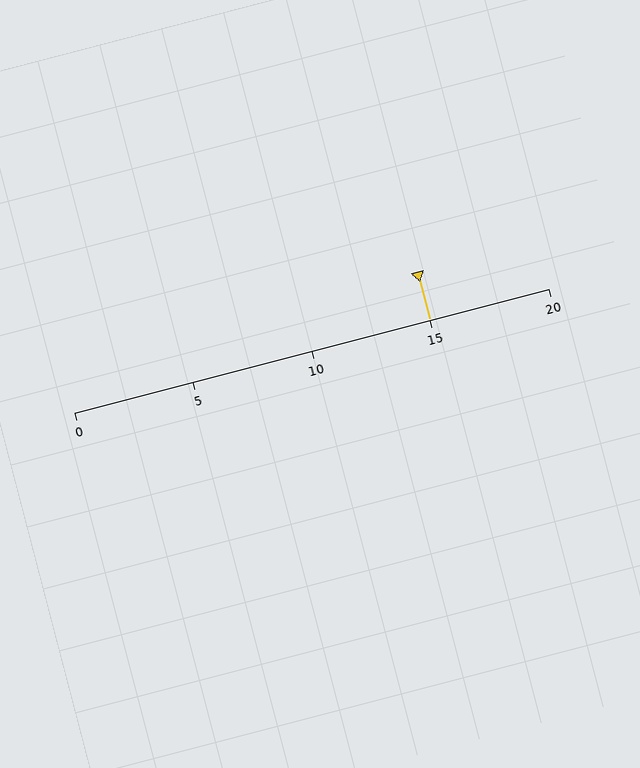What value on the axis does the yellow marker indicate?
The marker indicates approximately 15.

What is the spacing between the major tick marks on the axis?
The major ticks are spaced 5 apart.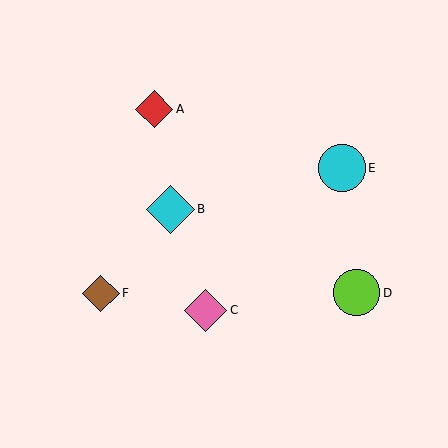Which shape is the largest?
The cyan diamond (labeled B) is the largest.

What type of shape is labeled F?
Shape F is a brown diamond.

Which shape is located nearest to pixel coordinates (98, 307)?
The brown diamond (labeled F) at (101, 293) is nearest to that location.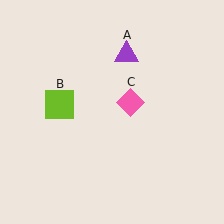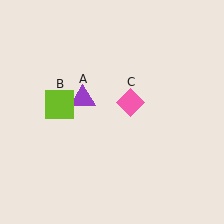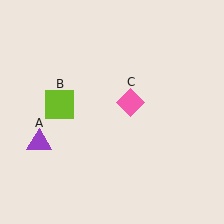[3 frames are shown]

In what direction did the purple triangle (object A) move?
The purple triangle (object A) moved down and to the left.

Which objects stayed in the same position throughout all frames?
Lime square (object B) and pink diamond (object C) remained stationary.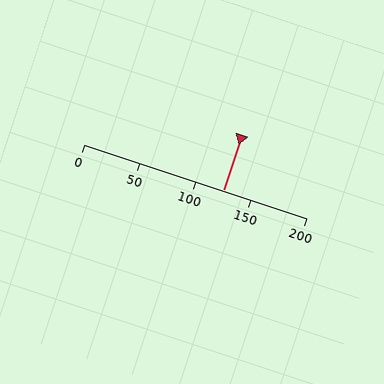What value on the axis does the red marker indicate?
The marker indicates approximately 125.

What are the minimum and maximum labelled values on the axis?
The axis runs from 0 to 200.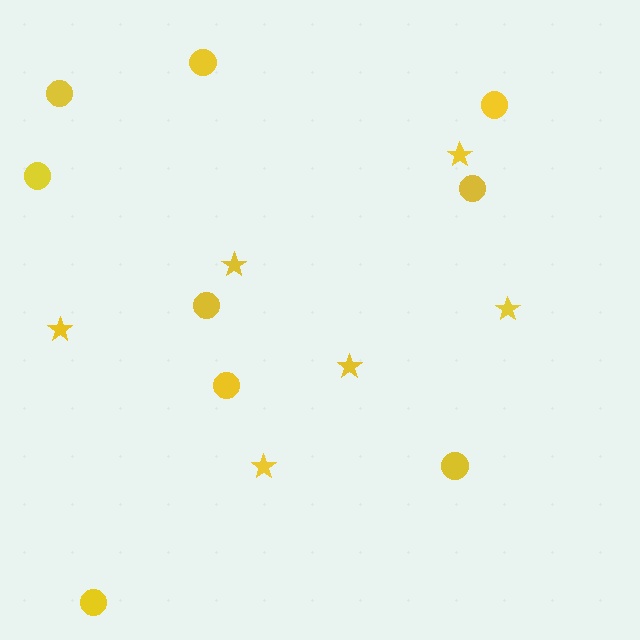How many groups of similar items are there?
There are 2 groups: one group of stars (6) and one group of circles (9).